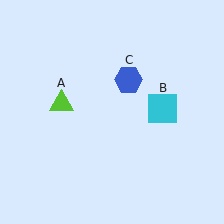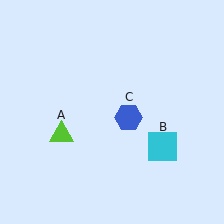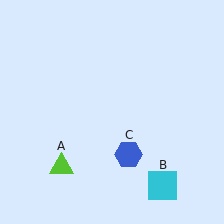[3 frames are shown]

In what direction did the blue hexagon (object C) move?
The blue hexagon (object C) moved down.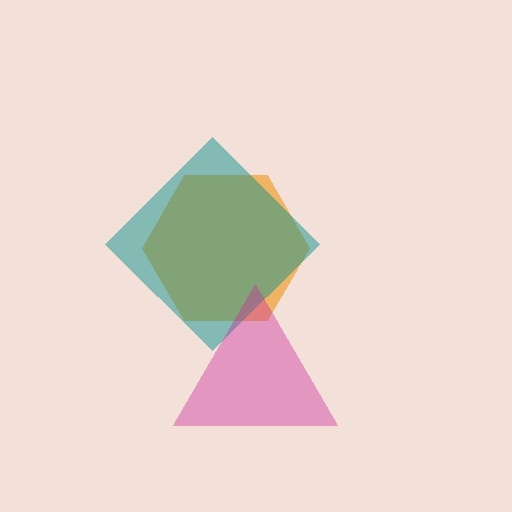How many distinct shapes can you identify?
There are 3 distinct shapes: an orange hexagon, a teal diamond, a magenta triangle.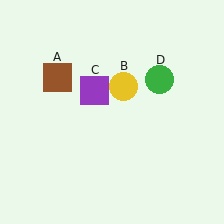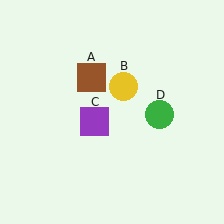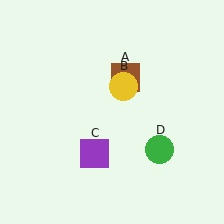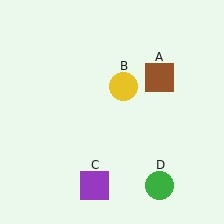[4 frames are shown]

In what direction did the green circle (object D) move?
The green circle (object D) moved down.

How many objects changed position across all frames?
3 objects changed position: brown square (object A), purple square (object C), green circle (object D).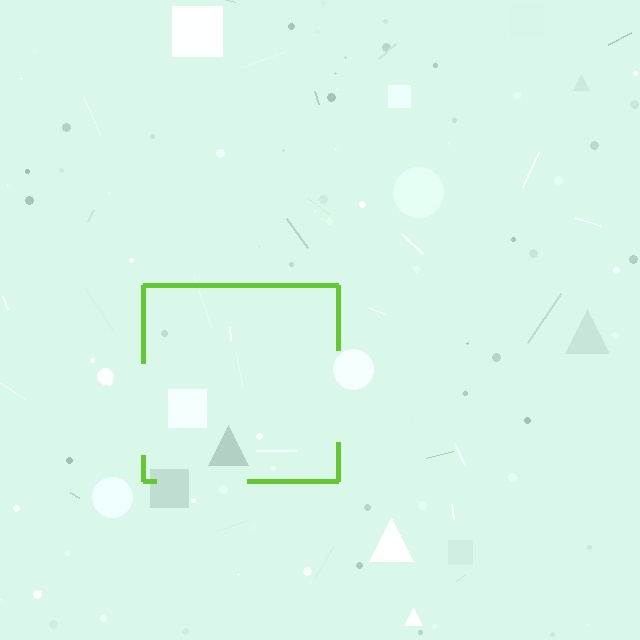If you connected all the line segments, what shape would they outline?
They would outline a square.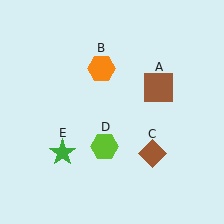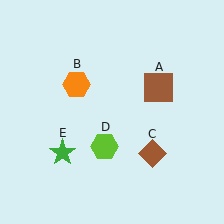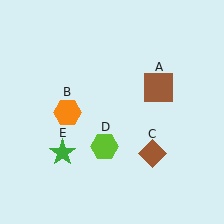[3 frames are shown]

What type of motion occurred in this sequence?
The orange hexagon (object B) rotated counterclockwise around the center of the scene.